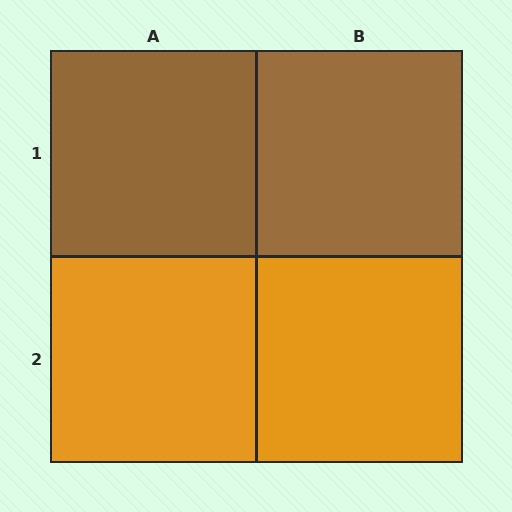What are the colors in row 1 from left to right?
Brown, brown.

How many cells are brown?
2 cells are brown.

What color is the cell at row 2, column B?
Orange.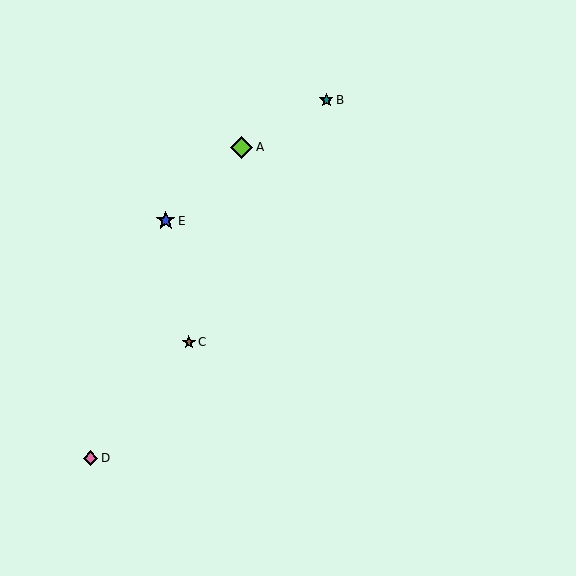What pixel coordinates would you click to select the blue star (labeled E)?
Click at (166, 221) to select the blue star E.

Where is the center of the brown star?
The center of the brown star is at (189, 342).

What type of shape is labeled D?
Shape D is a pink diamond.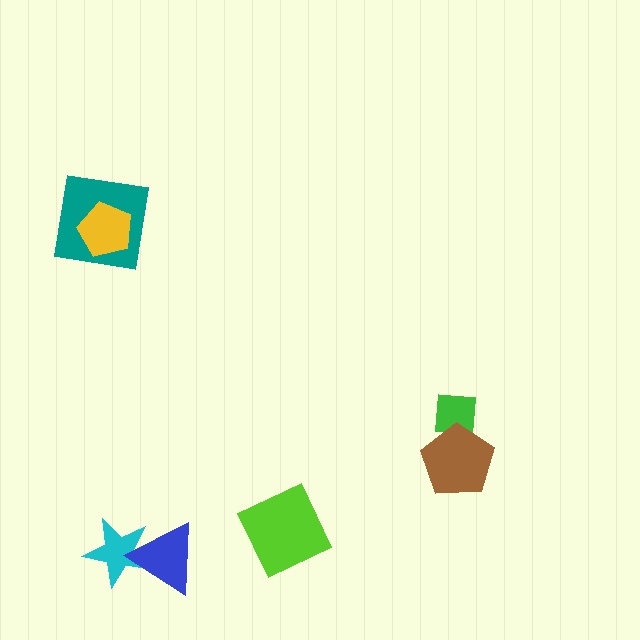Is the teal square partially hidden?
Yes, it is partially covered by another shape.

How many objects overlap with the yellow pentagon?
1 object overlaps with the yellow pentagon.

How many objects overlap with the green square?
1 object overlaps with the green square.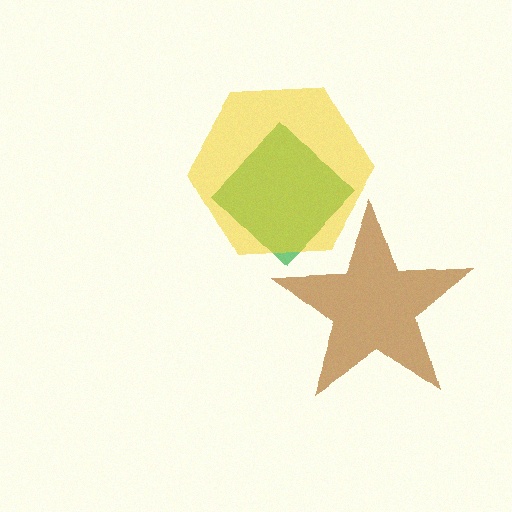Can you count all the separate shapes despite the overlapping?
Yes, there are 3 separate shapes.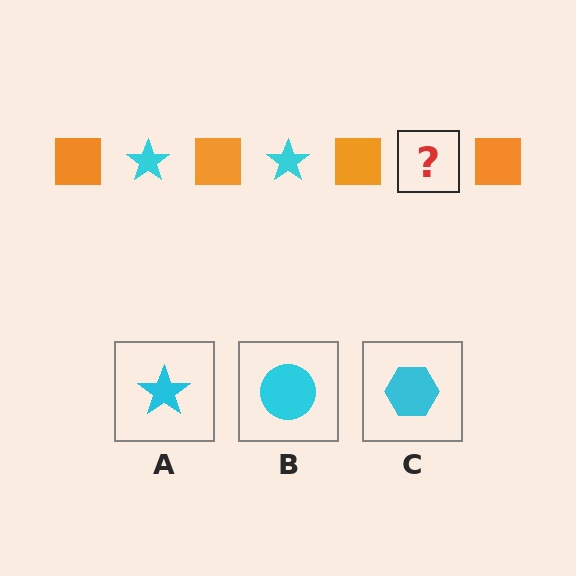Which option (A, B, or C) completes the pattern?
A.